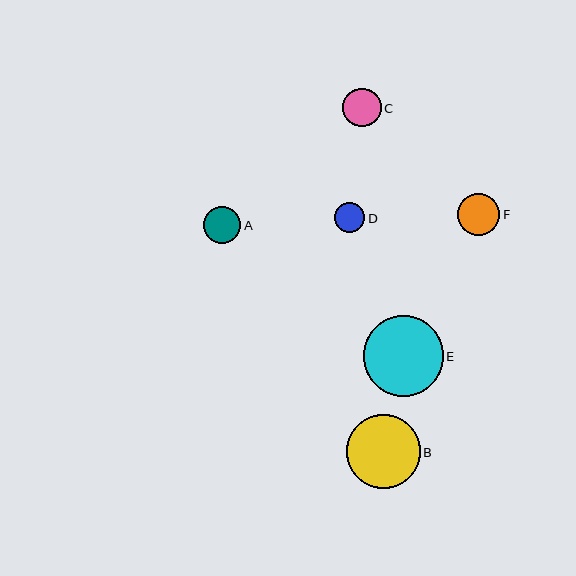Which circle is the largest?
Circle E is the largest with a size of approximately 80 pixels.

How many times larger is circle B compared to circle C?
Circle B is approximately 1.9 times the size of circle C.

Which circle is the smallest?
Circle D is the smallest with a size of approximately 30 pixels.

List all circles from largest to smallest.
From largest to smallest: E, B, F, C, A, D.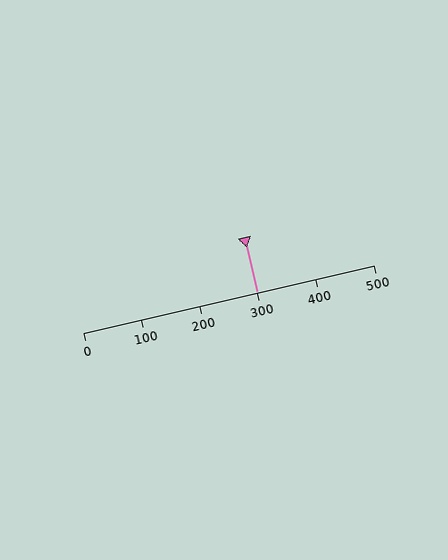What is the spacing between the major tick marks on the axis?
The major ticks are spaced 100 apart.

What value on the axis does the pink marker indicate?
The marker indicates approximately 300.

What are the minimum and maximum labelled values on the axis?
The axis runs from 0 to 500.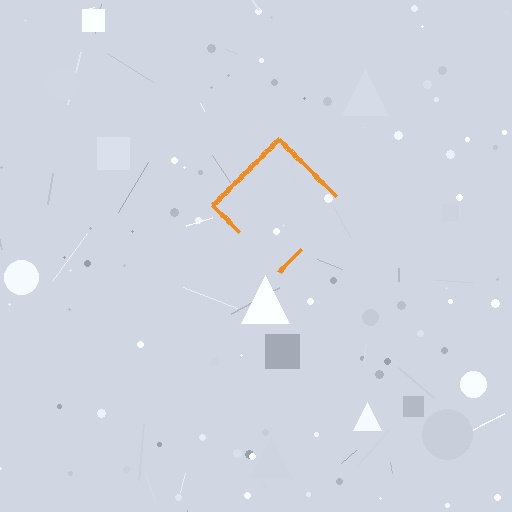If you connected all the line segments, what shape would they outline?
They would outline a diamond.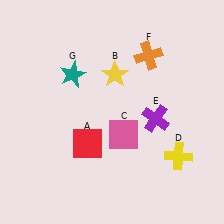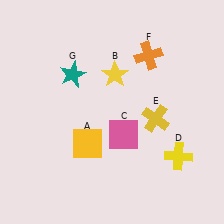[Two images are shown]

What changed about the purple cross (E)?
In Image 1, E is purple. In Image 2, it changed to yellow.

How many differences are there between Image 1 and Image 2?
There are 2 differences between the two images.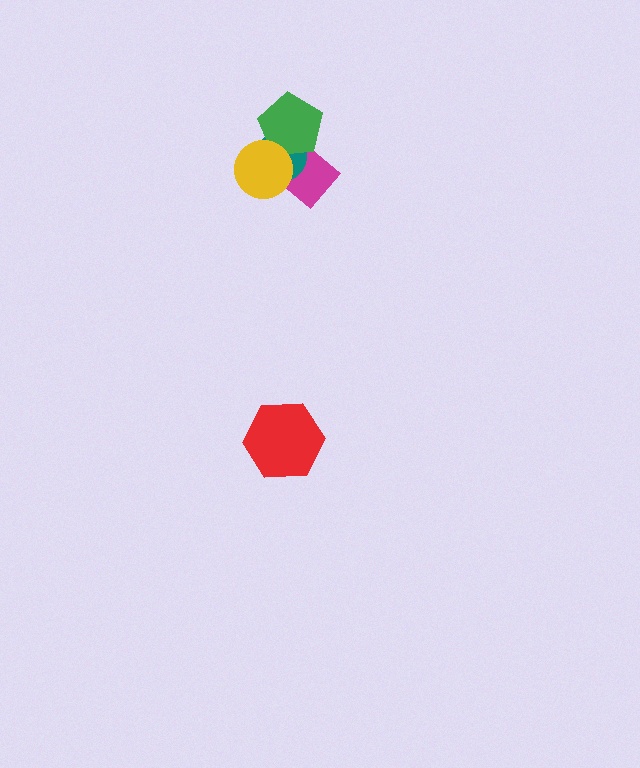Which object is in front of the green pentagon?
The yellow circle is in front of the green pentagon.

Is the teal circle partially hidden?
Yes, it is partially covered by another shape.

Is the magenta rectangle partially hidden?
Yes, it is partially covered by another shape.